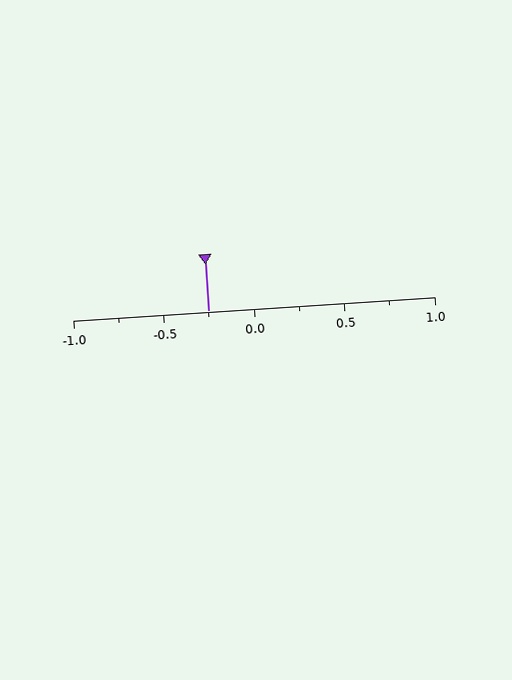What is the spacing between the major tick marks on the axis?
The major ticks are spaced 0.5 apart.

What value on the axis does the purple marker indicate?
The marker indicates approximately -0.25.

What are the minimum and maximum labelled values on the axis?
The axis runs from -1.0 to 1.0.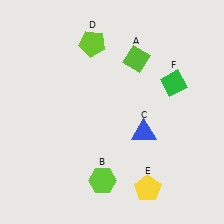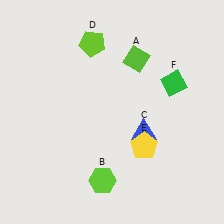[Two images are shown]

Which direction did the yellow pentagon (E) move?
The yellow pentagon (E) moved up.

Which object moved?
The yellow pentagon (E) moved up.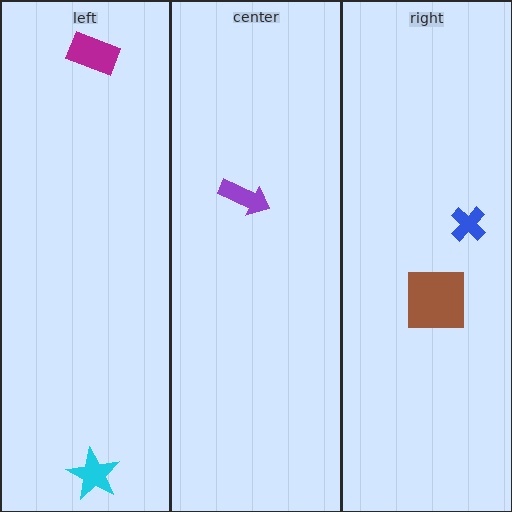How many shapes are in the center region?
1.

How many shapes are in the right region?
2.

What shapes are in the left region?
The magenta rectangle, the cyan star.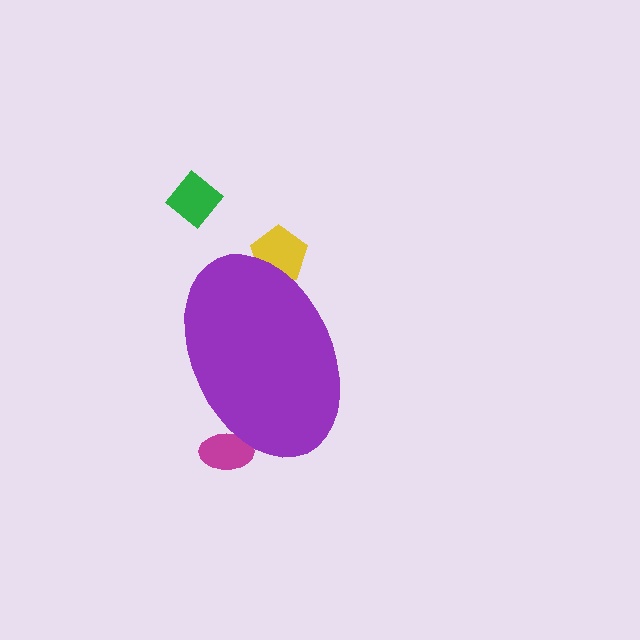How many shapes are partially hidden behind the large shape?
2 shapes are partially hidden.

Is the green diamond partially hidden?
No, the green diamond is fully visible.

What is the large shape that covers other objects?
A purple ellipse.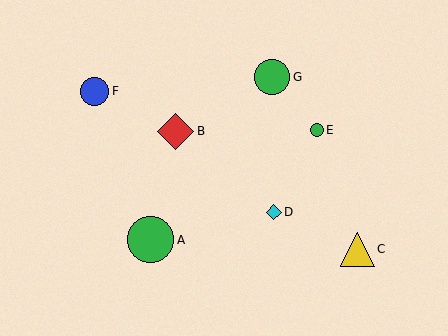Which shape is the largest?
The green circle (labeled A) is the largest.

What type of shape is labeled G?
Shape G is a green circle.